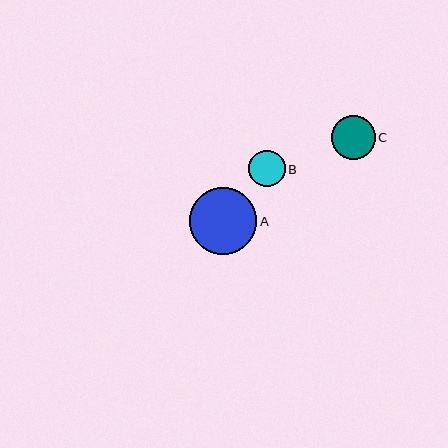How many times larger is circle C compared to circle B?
Circle C is approximately 1.2 times the size of circle B.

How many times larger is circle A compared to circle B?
Circle A is approximately 1.8 times the size of circle B.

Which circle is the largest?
Circle A is the largest with a size of approximately 67 pixels.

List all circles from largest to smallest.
From largest to smallest: A, C, B.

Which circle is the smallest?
Circle B is the smallest with a size of approximately 36 pixels.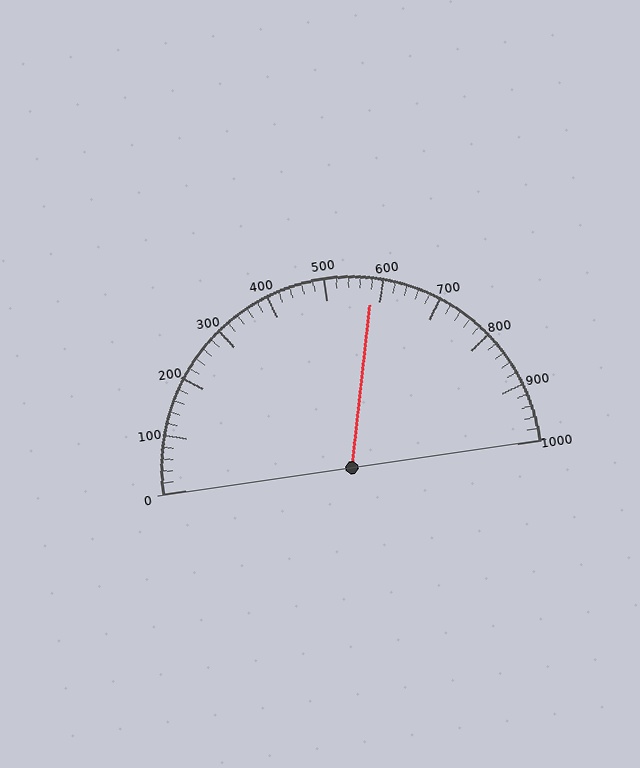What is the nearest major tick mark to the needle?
The nearest major tick mark is 600.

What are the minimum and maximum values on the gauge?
The gauge ranges from 0 to 1000.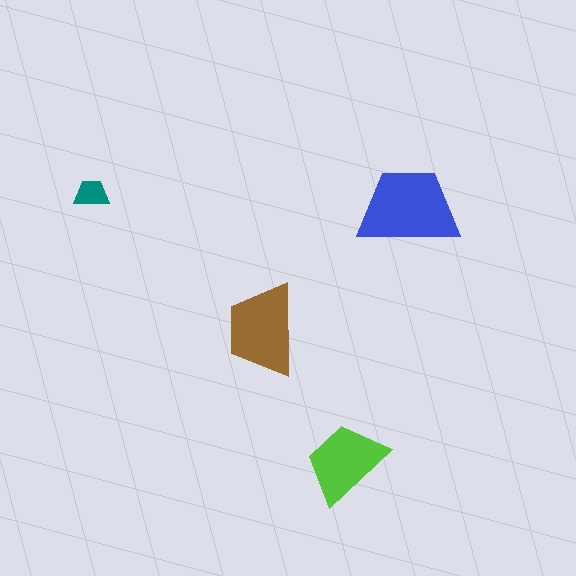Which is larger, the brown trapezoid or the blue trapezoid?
The blue one.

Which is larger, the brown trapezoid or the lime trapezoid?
The brown one.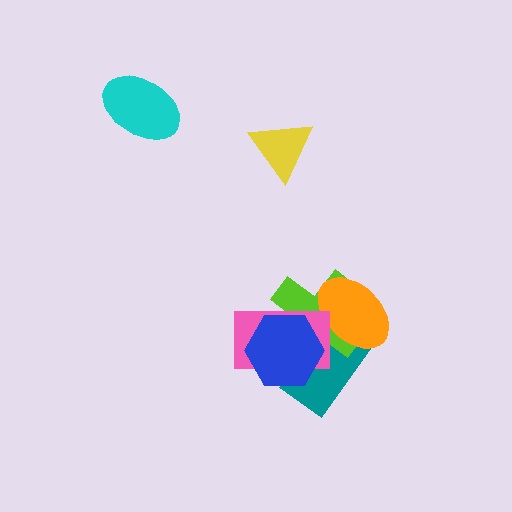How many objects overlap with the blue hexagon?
3 objects overlap with the blue hexagon.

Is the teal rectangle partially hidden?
Yes, it is partially covered by another shape.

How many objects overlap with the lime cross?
4 objects overlap with the lime cross.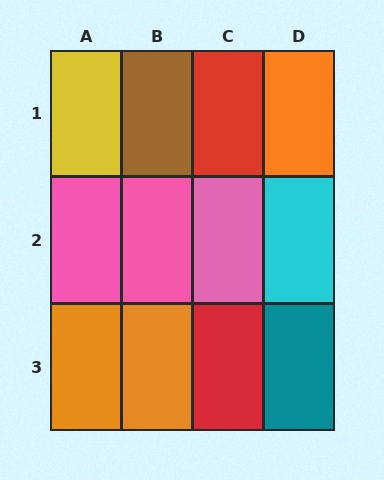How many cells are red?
2 cells are red.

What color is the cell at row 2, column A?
Pink.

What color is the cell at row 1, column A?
Yellow.